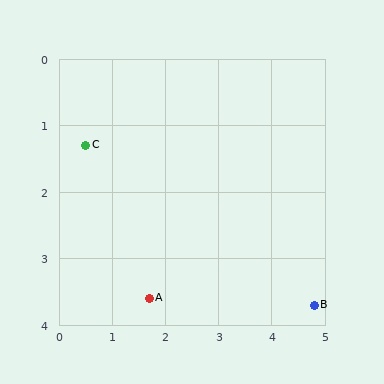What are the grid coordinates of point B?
Point B is at approximately (4.8, 3.7).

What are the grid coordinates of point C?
Point C is at approximately (0.5, 1.3).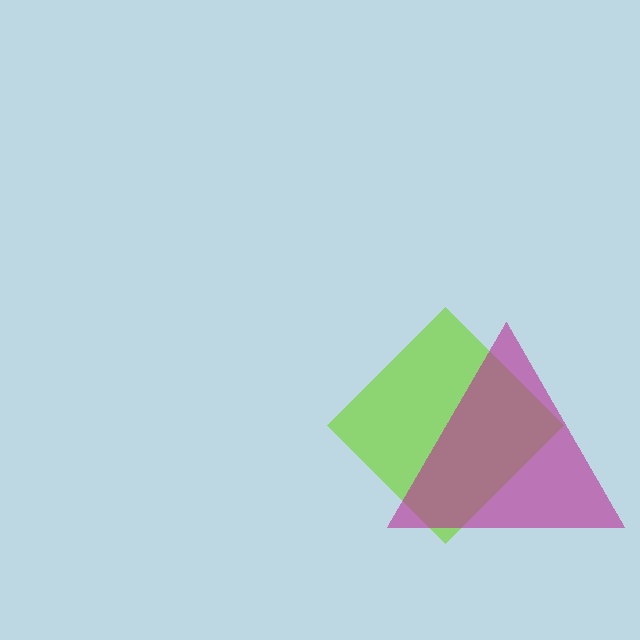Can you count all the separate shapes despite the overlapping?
Yes, there are 2 separate shapes.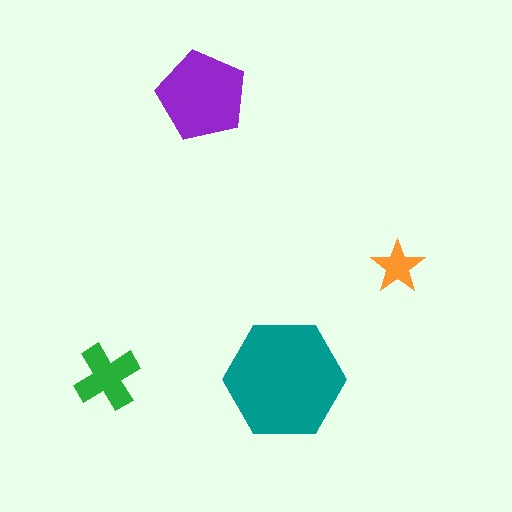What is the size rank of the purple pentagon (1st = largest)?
2nd.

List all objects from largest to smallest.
The teal hexagon, the purple pentagon, the green cross, the orange star.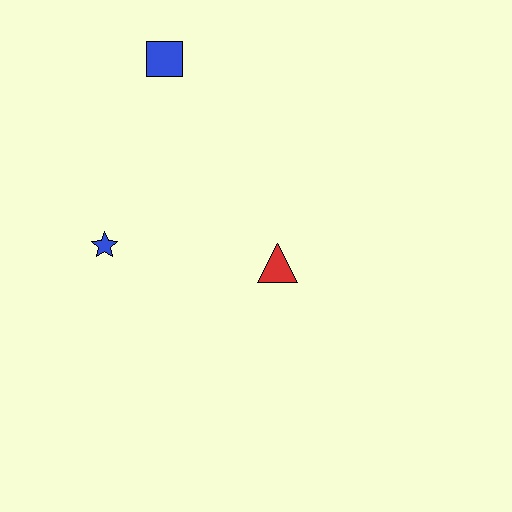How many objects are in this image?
There are 3 objects.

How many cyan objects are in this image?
There are no cyan objects.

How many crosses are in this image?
There are no crosses.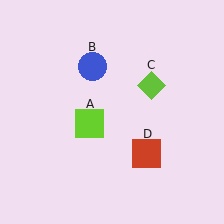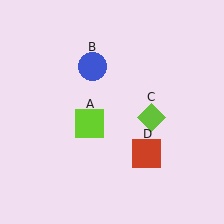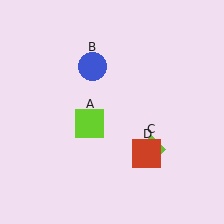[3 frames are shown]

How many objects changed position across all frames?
1 object changed position: lime diamond (object C).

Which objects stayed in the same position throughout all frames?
Lime square (object A) and blue circle (object B) and red square (object D) remained stationary.